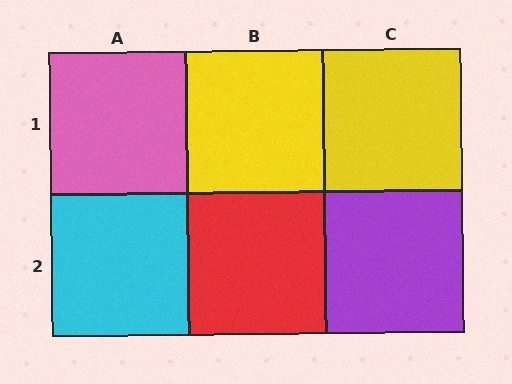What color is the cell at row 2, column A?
Cyan.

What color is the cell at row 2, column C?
Purple.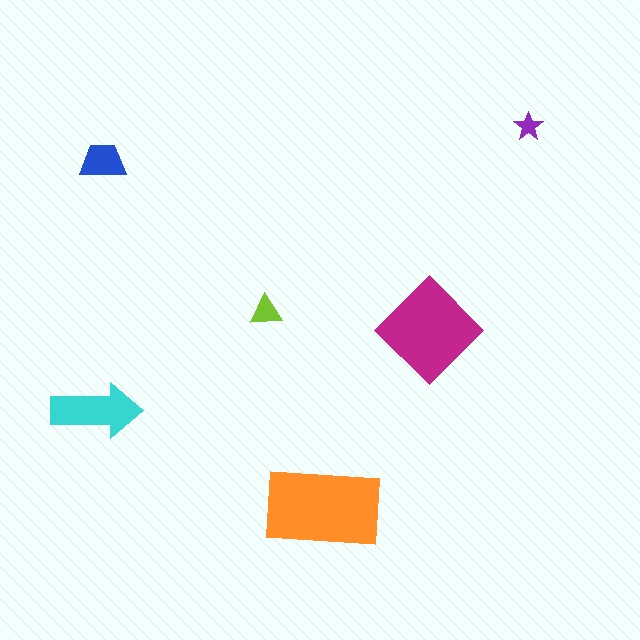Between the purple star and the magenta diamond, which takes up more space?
The magenta diamond.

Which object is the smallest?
The purple star.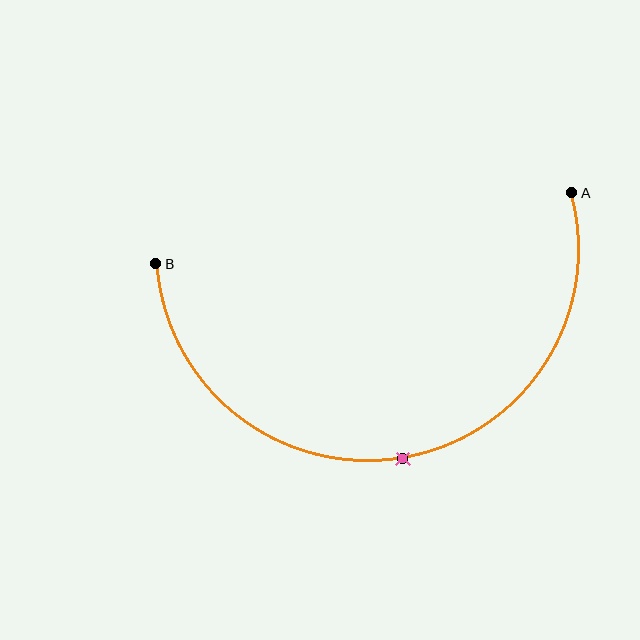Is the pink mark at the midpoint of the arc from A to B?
Yes. The pink mark lies on the arc at equal arc-length from both A and B — it is the arc midpoint.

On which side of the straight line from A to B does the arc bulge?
The arc bulges below the straight line connecting A and B.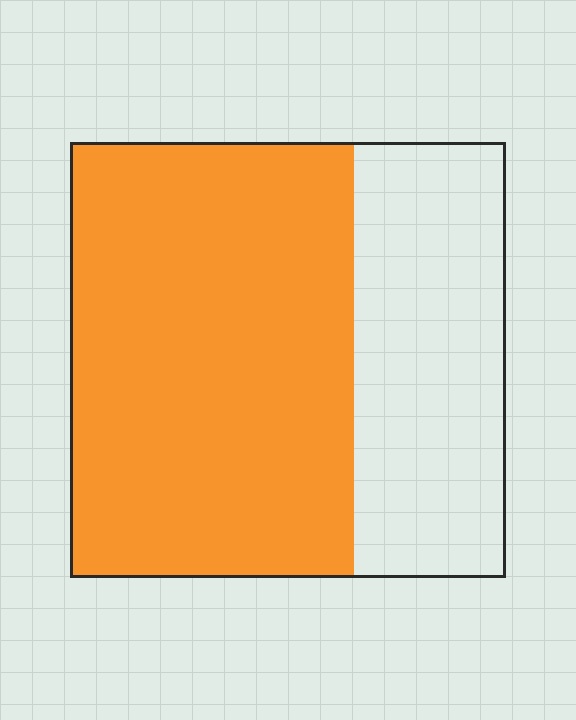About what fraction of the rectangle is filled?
About two thirds (2/3).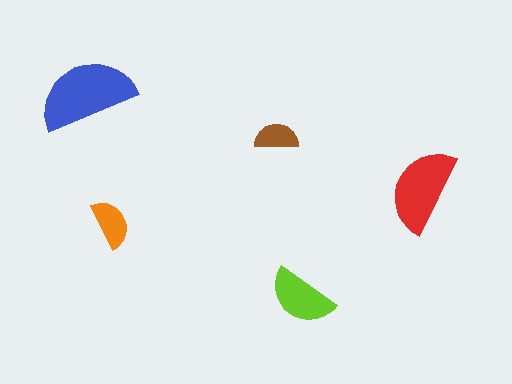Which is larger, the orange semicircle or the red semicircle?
The red one.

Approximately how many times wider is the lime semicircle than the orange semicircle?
About 1.5 times wider.